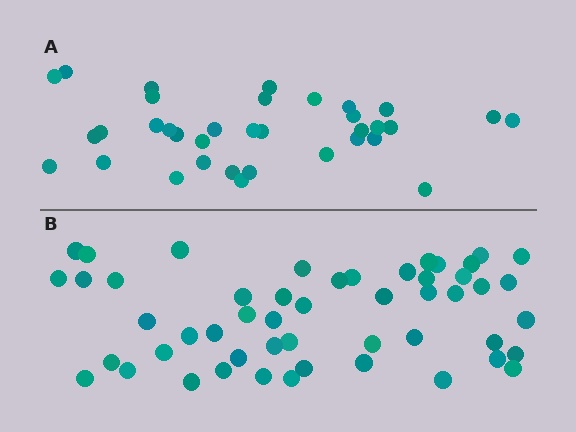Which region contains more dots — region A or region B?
Region B (the bottom region) has more dots.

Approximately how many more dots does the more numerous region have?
Region B has approximately 15 more dots than region A.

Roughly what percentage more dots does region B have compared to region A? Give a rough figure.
About 45% more.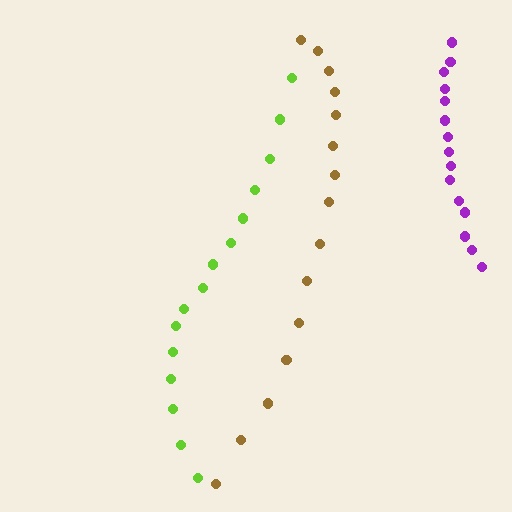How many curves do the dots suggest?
There are 3 distinct paths.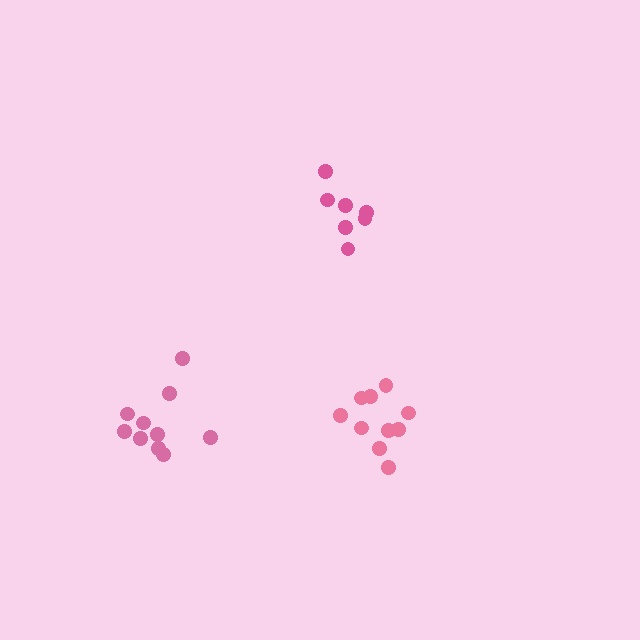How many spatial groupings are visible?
There are 3 spatial groupings.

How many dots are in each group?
Group 1: 7 dots, Group 2: 10 dots, Group 3: 10 dots (27 total).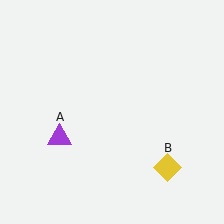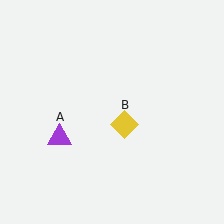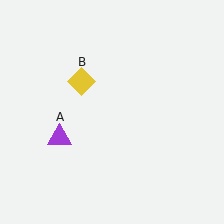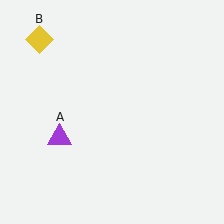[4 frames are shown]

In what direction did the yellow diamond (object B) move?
The yellow diamond (object B) moved up and to the left.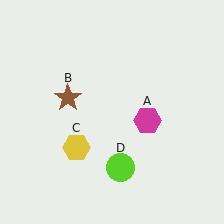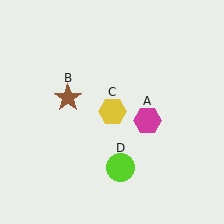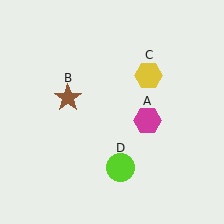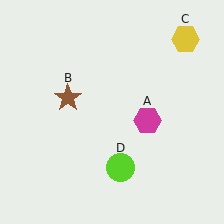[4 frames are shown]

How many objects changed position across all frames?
1 object changed position: yellow hexagon (object C).